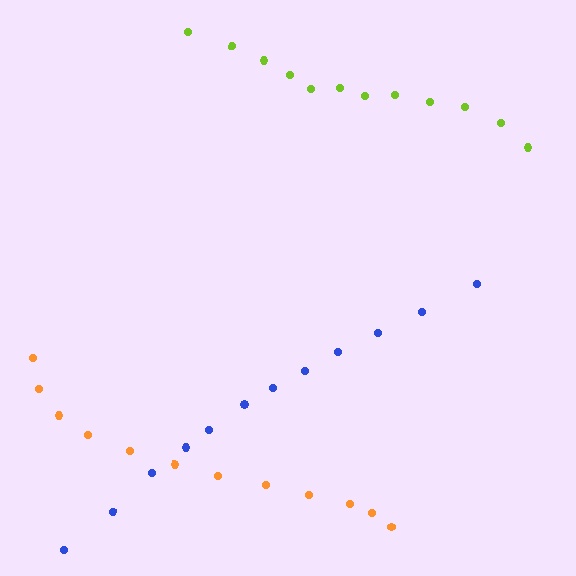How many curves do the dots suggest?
There are 3 distinct paths.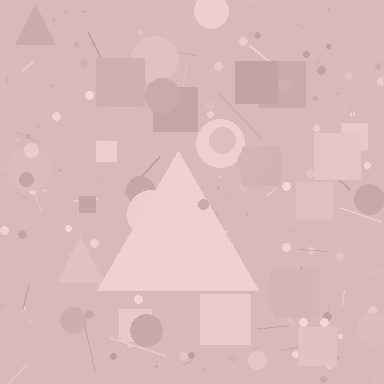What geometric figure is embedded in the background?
A triangle is embedded in the background.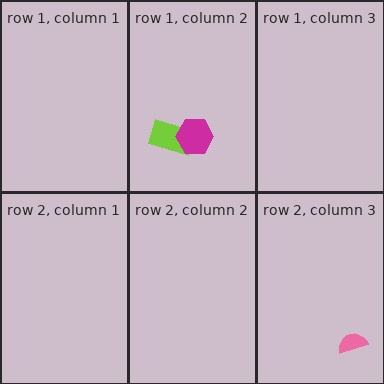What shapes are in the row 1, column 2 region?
The lime rectangle, the magenta hexagon.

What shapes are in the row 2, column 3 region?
The pink semicircle.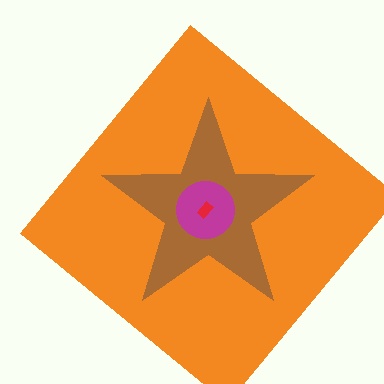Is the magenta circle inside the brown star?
Yes.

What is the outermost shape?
The orange diamond.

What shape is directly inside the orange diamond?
The brown star.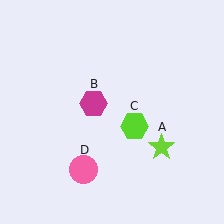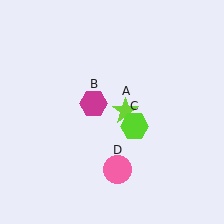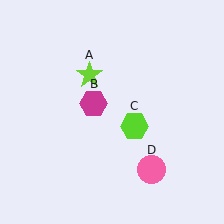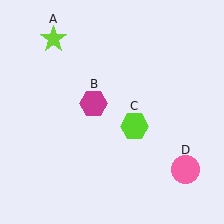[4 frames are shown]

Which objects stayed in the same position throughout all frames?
Magenta hexagon (object B) and lime hexagon (object C) remained stationary.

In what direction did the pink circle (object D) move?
The pink circle (object D) moved right.